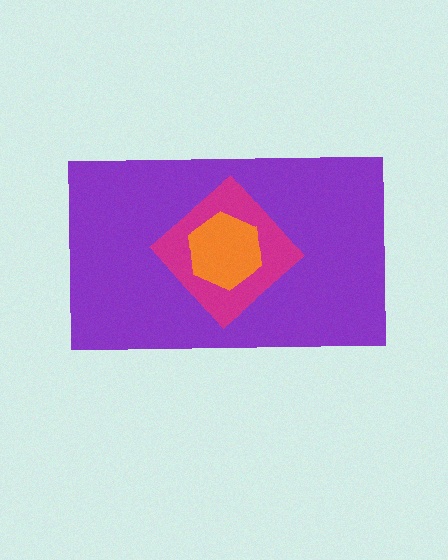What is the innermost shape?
The orange hexagon.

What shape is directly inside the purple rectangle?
The magenta diamond.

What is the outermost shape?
The purple rectangle.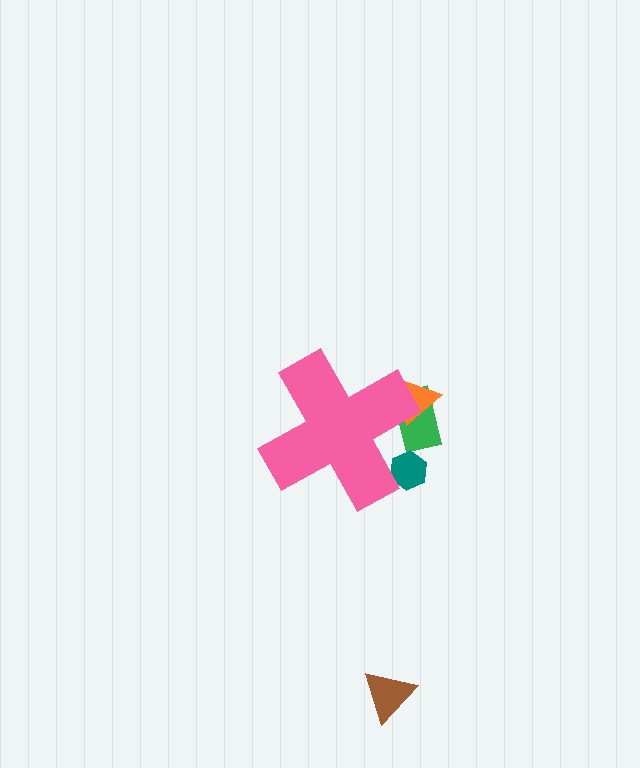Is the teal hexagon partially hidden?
Yes, the teal hexagon is partially hidden behind the pink cross.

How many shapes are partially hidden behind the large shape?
3 shapes are partially hidden.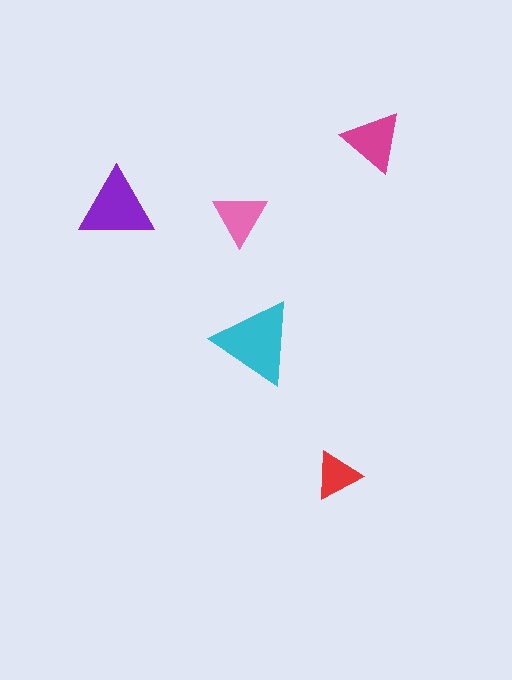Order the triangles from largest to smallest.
the cyan one, the purple one, the magenta one, the pink one, the red one.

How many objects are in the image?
There are 5 objects in the image.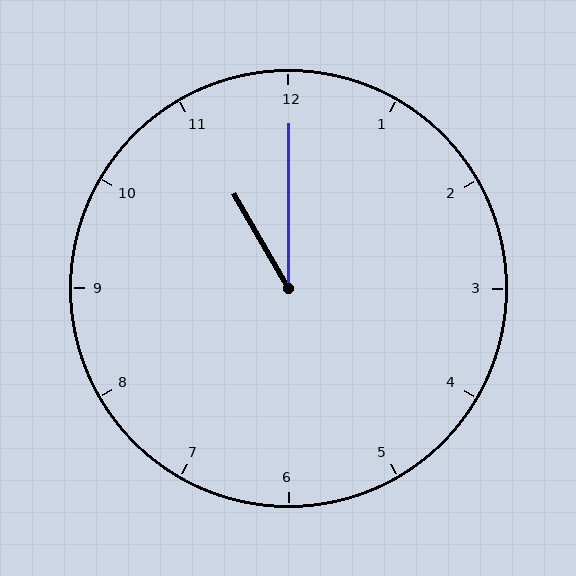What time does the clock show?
11:00.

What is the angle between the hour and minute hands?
Approximately 30 degrees.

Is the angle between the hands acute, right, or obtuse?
It is acute.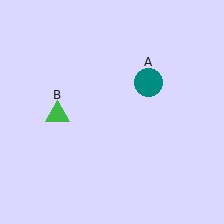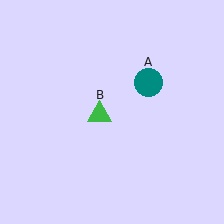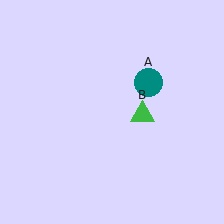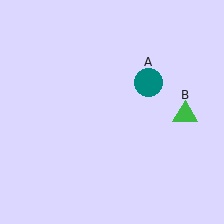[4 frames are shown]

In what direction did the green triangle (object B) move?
The green triangle (object B) moved right.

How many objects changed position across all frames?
1 object changed position: green triangle (object B).